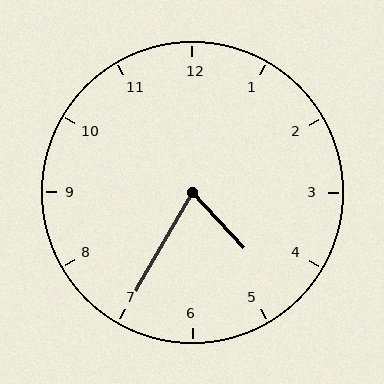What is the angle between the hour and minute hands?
Approximately 72 degrees.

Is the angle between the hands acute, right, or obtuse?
It is acute.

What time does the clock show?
4:35.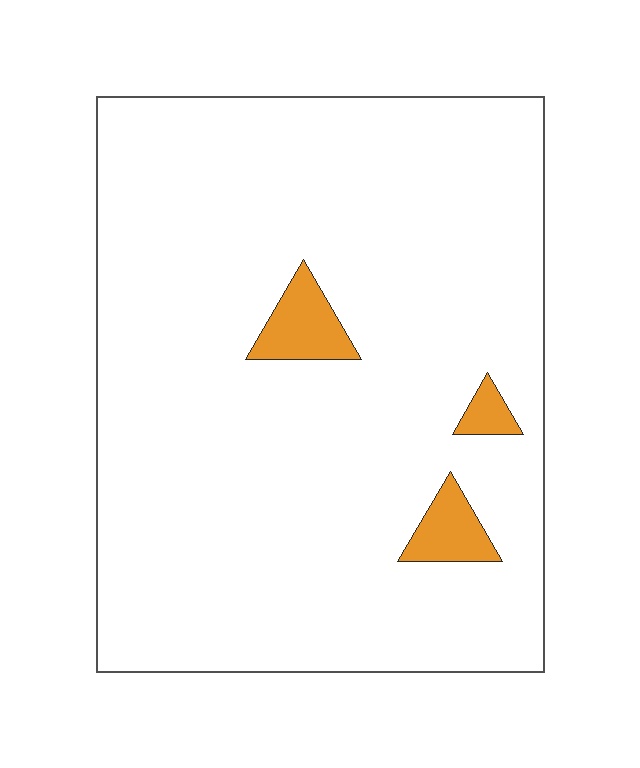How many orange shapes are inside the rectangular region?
3.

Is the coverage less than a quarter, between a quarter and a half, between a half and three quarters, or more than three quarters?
Less than a quarter.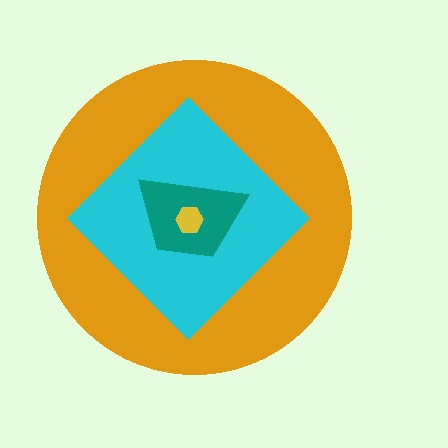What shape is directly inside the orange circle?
The cyan diamond.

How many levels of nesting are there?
4.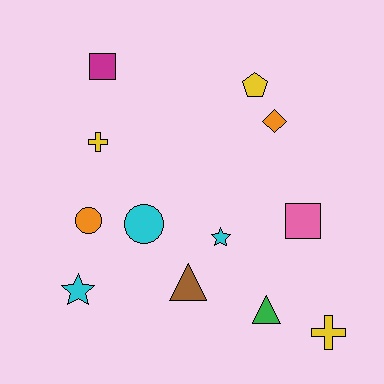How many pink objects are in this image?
There is 1 pink object.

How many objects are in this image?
There are 12 objects.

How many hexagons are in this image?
There are no hexagons.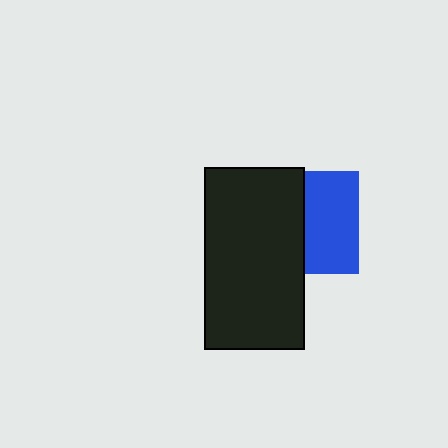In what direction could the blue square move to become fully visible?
The blue square could move right. That would shift it out from behind the black rectangle entirely.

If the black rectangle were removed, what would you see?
You would see the complete blue square.